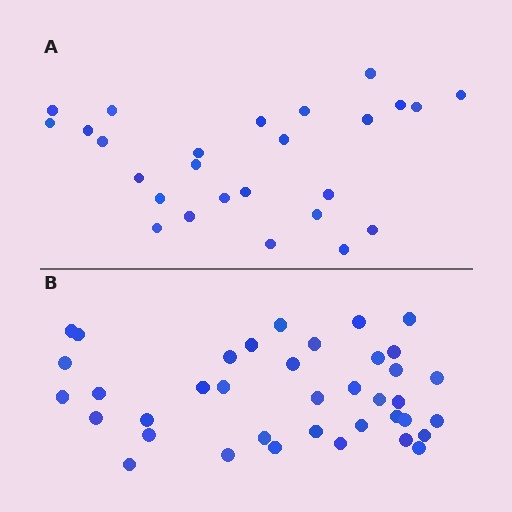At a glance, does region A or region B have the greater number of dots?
Region B (the bottom region) has more dots.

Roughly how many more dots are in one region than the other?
Region B has roughly 12 or so more dots than region A.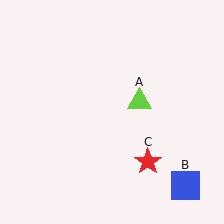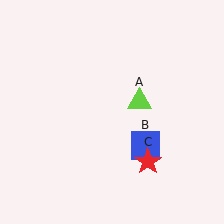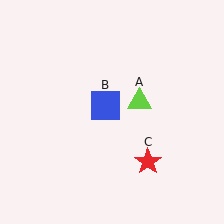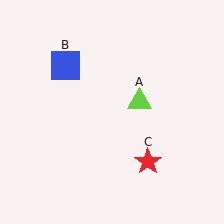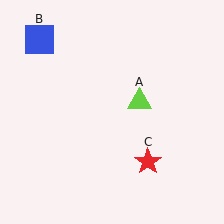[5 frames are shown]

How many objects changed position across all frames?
1 object changed position: blue square (object B).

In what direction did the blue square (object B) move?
The blue square (object B) moved up and to the left.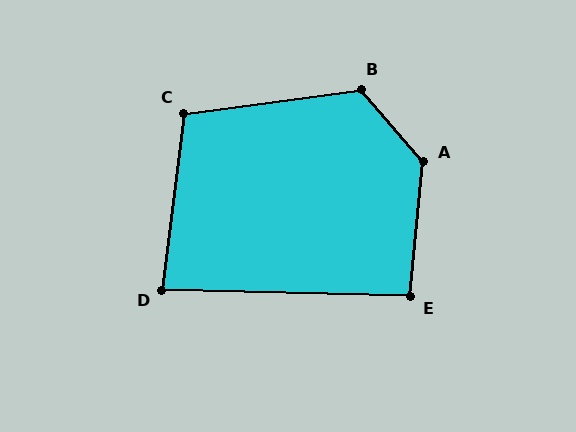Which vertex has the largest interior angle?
A, at approximately 133 degrees.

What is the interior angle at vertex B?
Approximately 123 degrees (obtuse).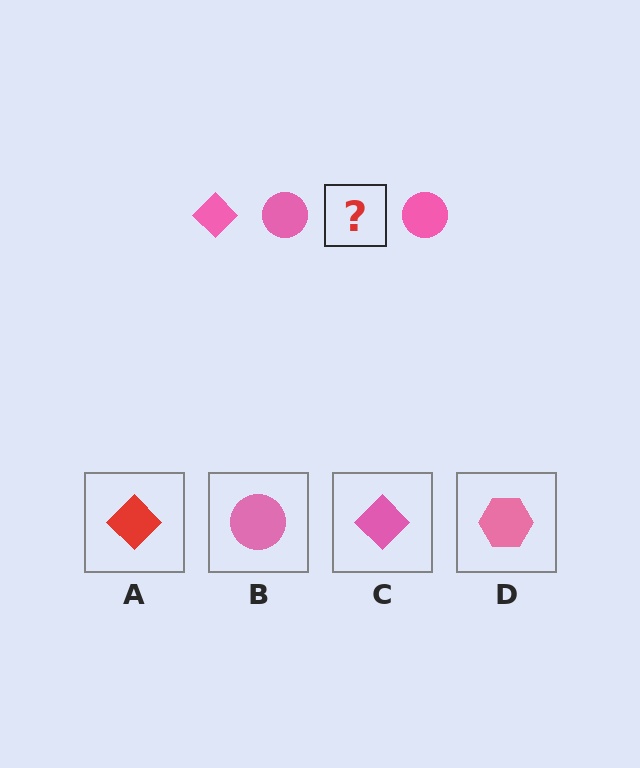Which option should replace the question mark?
Option C.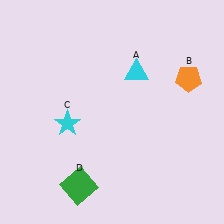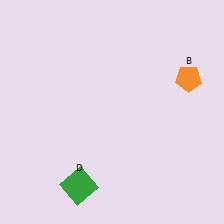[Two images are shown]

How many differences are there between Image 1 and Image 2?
There are 2 differences between the two images.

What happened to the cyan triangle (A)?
The cyan triangle (A) was removed in Image 2. It was in the top-right area of Image 1.